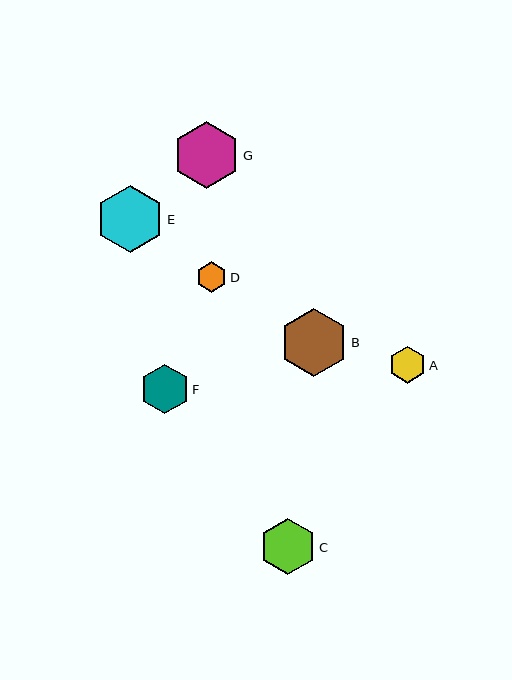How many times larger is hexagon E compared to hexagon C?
Hexagon E is approximately 1.2 times the size of hexagon C.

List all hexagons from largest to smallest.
From largest to smallest: B, E, G, C, F, A, D.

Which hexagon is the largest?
Hexagon B is the largest with a size of approximately 69 pixels.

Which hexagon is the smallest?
Hexagon D is the smallest with a size of approximately 31 pixels.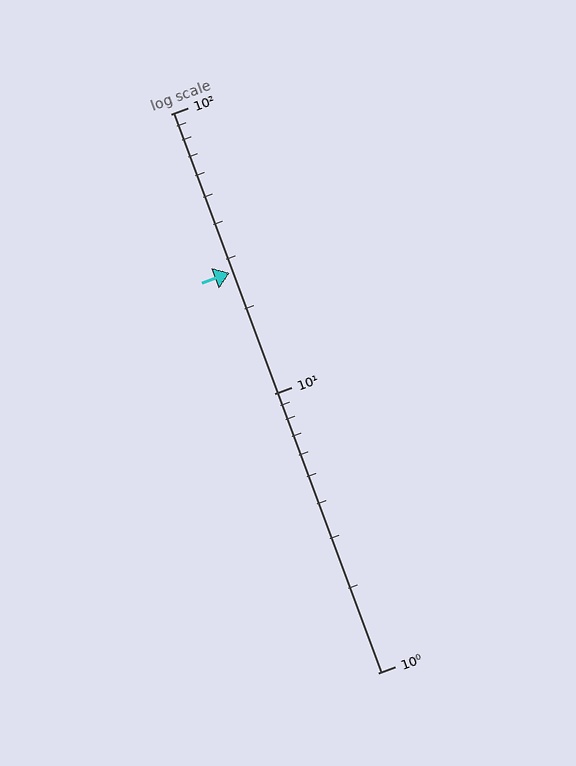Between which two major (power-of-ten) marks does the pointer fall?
The pointer is between 10 and 100.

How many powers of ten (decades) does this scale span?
The scale spans 2 decades, from 1 to 100.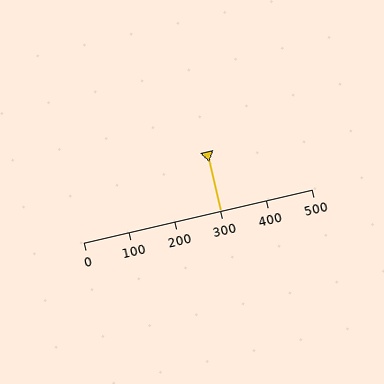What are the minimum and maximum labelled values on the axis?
The axis runs from 0 to 500.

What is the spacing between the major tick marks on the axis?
The major ticks are spaced 100 apart.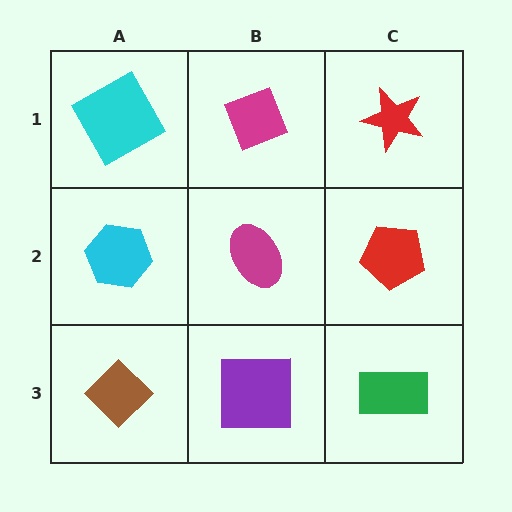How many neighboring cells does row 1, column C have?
2.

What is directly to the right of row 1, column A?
A magenta diamond.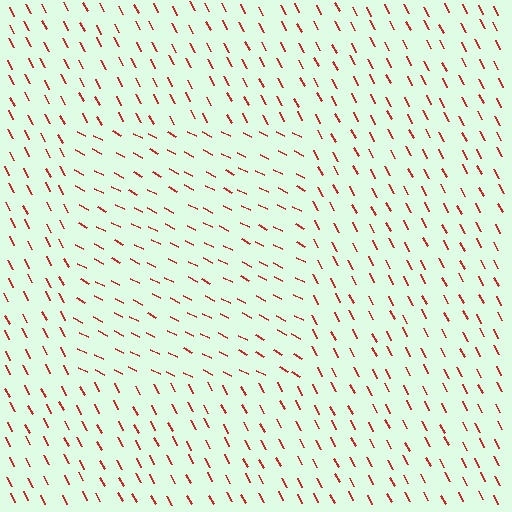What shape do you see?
I see a rectangle.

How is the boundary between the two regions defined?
The boundary is defined purely by a change in line orientation (approximately 35 degrees difference). All lines are the same color and thickness.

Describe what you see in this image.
The image is filled with small red line segments. A rectangle region in the image has lines oriented differently from the surrounding lines, creating a visible texture boundary.